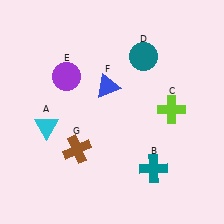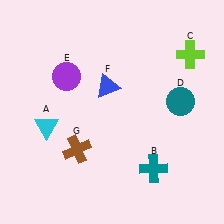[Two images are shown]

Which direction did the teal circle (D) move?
The teal circle (D) moved down.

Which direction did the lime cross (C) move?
The lime cross (C) moved up.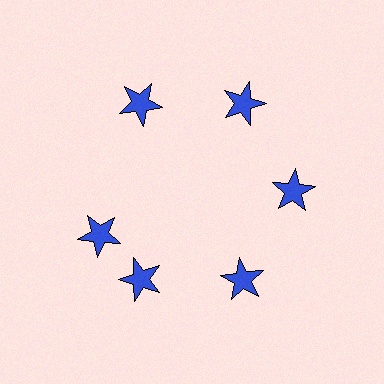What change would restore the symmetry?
The symmetry would be restored by rotating it back into even spacing with its neighbors so that all 6 stars sit at equal angles and equal distance from the center.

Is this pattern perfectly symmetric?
No. The 6 blue stars are arranged in a ring, but one element near the 9 o'clock position is rotated out of alignment along the ring, breaking the 6-fold rotational symmetry.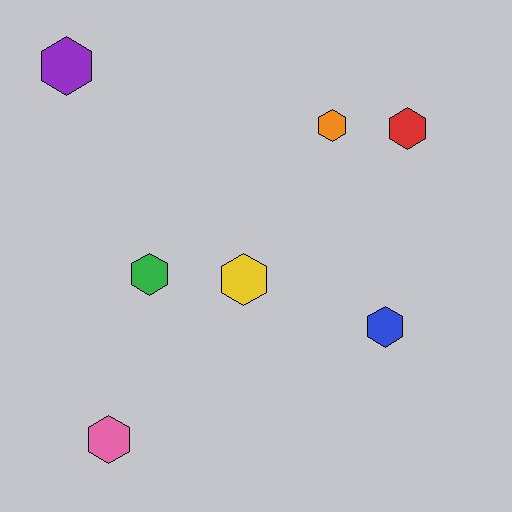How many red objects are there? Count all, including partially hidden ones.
There is 1 red object.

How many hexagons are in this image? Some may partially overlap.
There are 7 hexagons.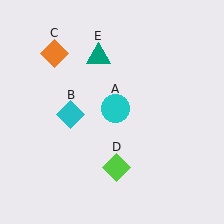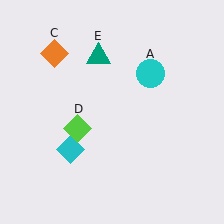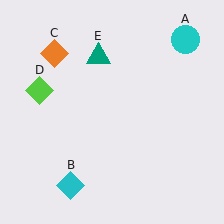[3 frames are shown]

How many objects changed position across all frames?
3 objects changed position: cyan circle (object A), cyan diamond (object B), lime diamond (object D).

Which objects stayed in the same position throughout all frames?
Orange diamond (object C) and teal triangle (object E) remained stationary.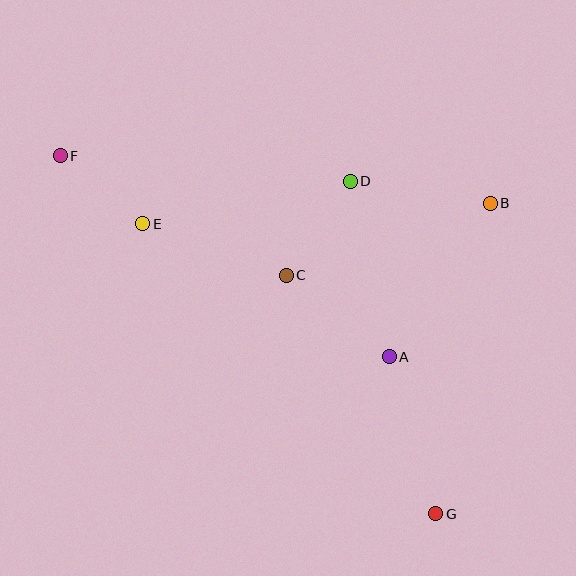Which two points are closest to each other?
Points E and F are closest to each other.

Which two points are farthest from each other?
Points F and G are farthest from each other.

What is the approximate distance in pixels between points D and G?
The distance between D and G is approximately 343 pixels.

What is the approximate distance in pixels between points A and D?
The distance between A and D is approximately 180 pixels.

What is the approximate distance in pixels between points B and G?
The distance between B and G is approximately 315 pixels.